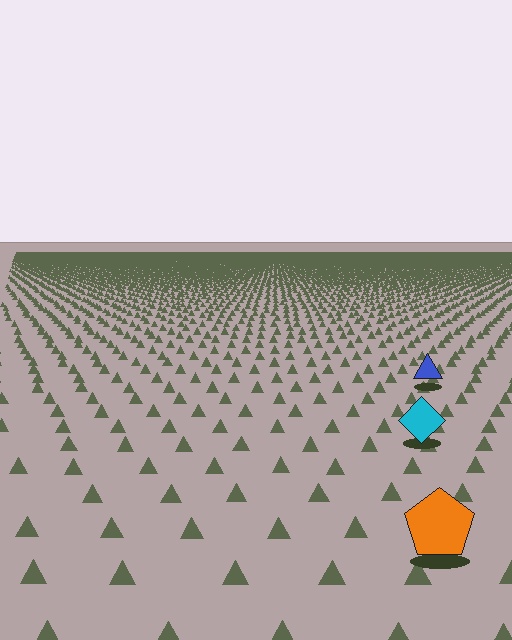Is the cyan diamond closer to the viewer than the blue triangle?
Yes. The cyan diamond is closer — you can tell from the texture gradient: the ground texture is coarser near it.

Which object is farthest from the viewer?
The blue triangle is farthest from the viewer. It appears smaller and the ground texture around it is denser.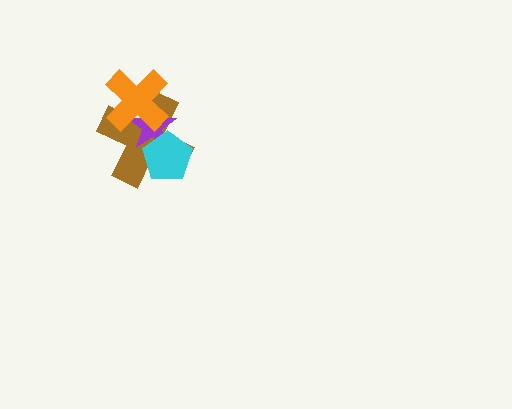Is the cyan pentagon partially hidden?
No, no other shape covers it.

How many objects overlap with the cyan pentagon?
2 objects overlap with the cyan pentagon.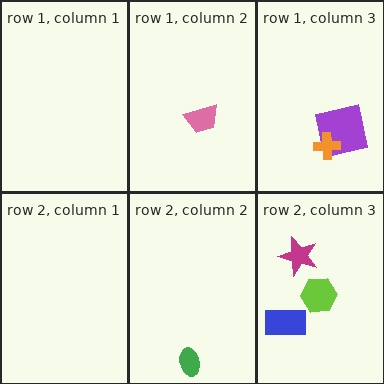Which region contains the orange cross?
The row 1, column 3 region.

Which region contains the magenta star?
The row 2, column 3 region.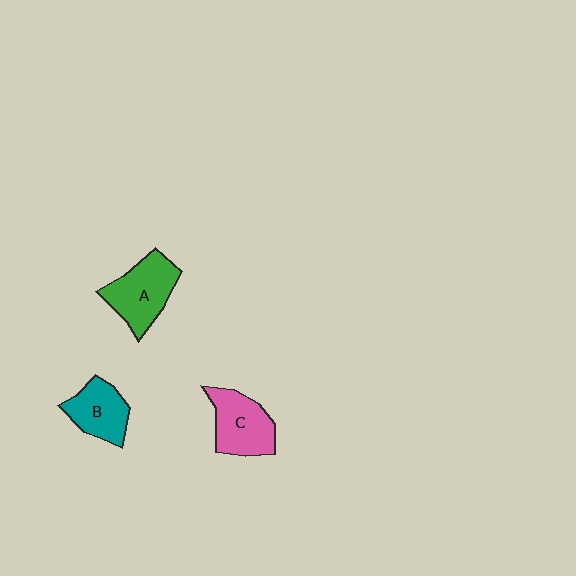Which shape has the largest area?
Shape A (green).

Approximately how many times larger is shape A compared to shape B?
Approximately 1.3 times.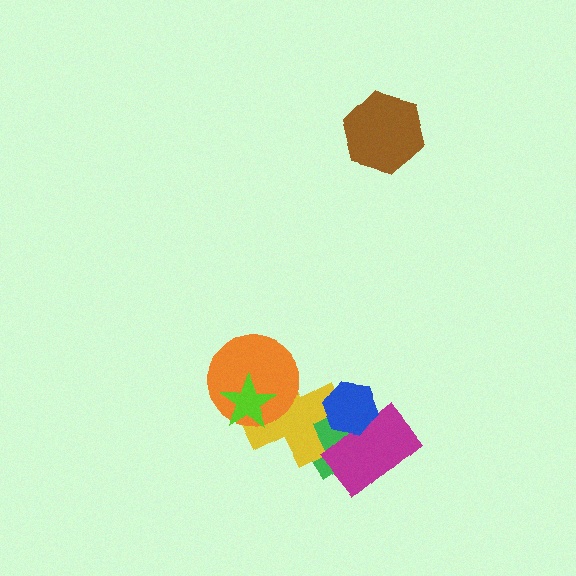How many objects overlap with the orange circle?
2 objects overlap with the orange circle.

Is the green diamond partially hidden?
Yes, it is partially covered by another shape.